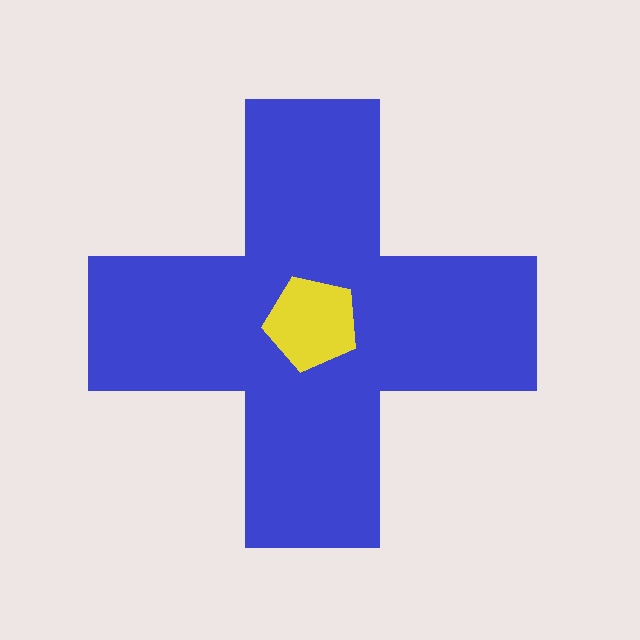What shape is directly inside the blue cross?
The yellow pentagon.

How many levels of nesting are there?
2.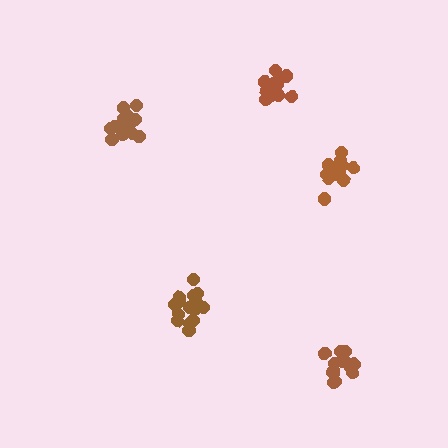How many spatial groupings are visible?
There are 5 spatial groupings.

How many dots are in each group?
Group 1: 14 dots, Group 2: 18 dots, Group 3: 19 dots, Group 4: 15 dots, Group 5: 13 dots (79 total).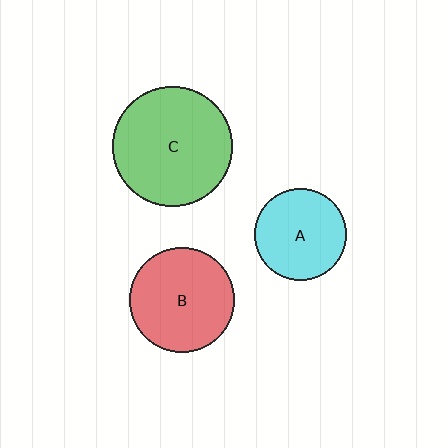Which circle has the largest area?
Circle C (green).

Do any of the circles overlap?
No, none of the circles overlap.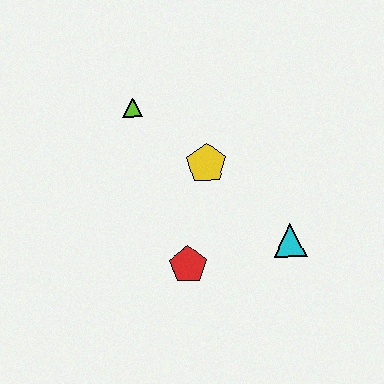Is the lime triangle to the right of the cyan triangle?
No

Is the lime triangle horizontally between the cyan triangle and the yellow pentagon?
No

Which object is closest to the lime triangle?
The yellow pentagon is closest to the lime triangle.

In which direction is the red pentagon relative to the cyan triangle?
The red pentagon is to the left of the cyan triangle.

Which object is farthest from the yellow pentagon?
The cyan triangle is farthest from the yellow pentagon.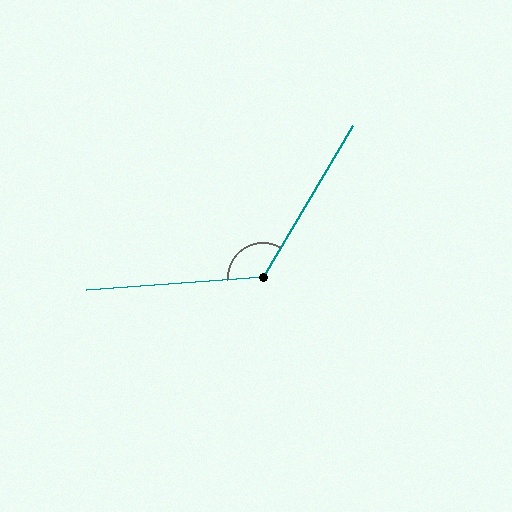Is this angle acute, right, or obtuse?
It is obtuse.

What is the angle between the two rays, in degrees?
Approximately 125 degrees.